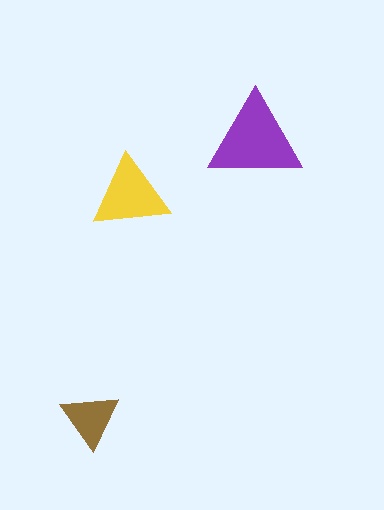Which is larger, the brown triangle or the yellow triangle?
The yellow one.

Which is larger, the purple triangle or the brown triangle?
The purple one.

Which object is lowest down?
The brown triangle is bottommost.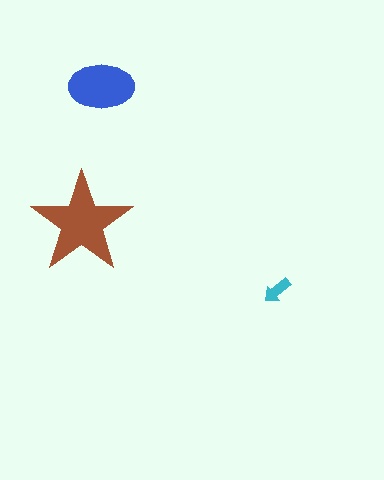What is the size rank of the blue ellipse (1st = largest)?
2nd.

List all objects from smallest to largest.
The cyan arrow, the blue ellipse, the brown star.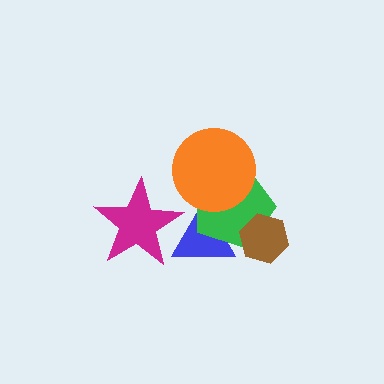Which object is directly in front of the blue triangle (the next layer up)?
The green pentagon is directly in front of the blue triangle.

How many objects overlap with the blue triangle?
3 objects overlap with the blue triangle.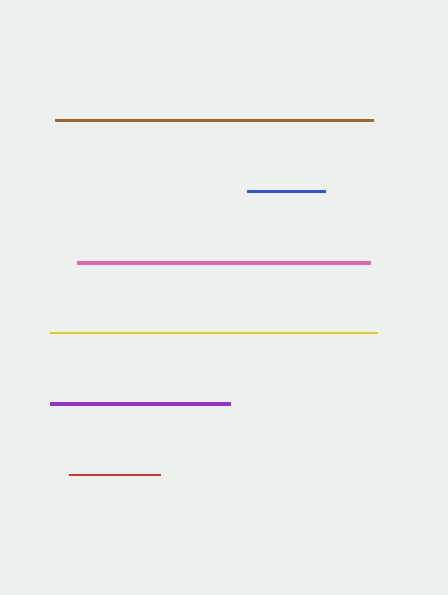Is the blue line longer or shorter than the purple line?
The purple line is longer than the blue line.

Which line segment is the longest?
The yellow line is the longest at approximately 328 pixels.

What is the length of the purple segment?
The purple segment is approximately 180 pixels long.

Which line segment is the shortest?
The blue line is the shortest at approximately 78 pixels.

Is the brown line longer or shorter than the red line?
The brown line is longer than the red line.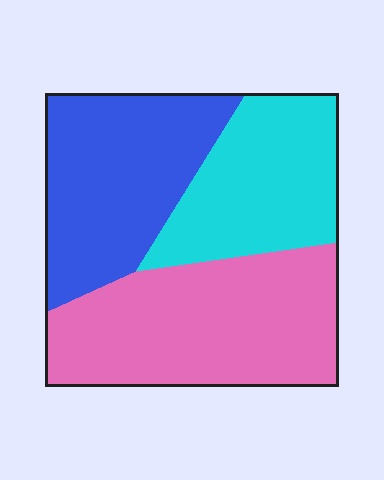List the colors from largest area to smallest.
From largest to smallest: pink, blue, cyan.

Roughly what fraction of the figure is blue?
Blue covers roughly 30% of the figure.